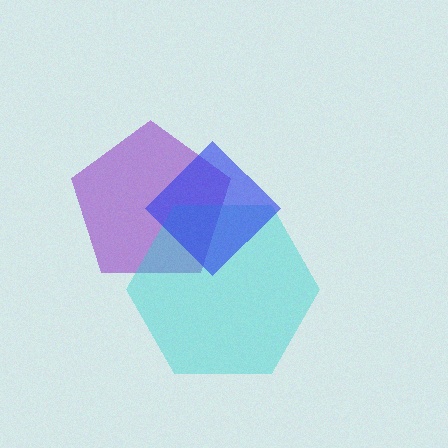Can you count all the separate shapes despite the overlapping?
Yes, there are 3 separate shapes.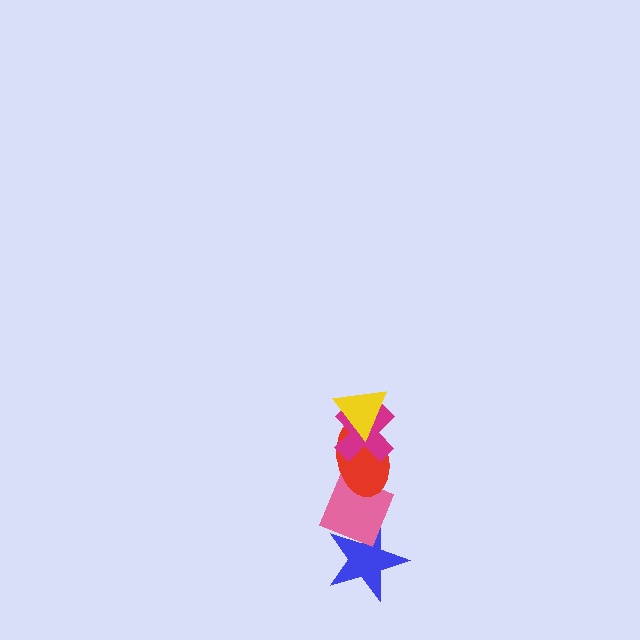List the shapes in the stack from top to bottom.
From top to bottom: the yellow triangle, the magenta cross, the red ellipse, the pink diamond, the blue star.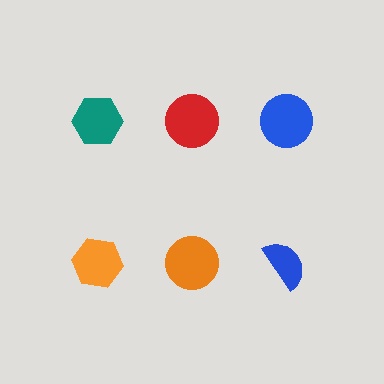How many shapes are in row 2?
3 shapes.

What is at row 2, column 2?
An orange circle.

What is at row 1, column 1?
A teal hexagon.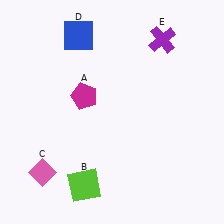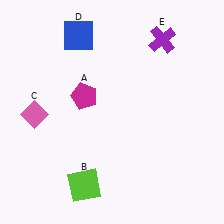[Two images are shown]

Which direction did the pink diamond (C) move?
The pink diamond (C) moved up.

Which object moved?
The pink diamond (C) moved up.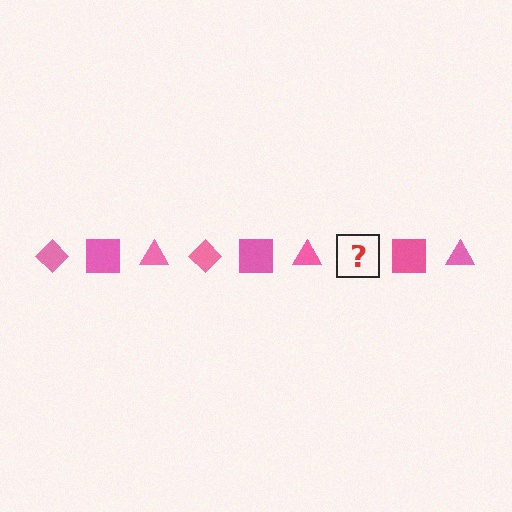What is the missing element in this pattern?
The missing element is a pink diamond.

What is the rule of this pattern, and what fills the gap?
The rule is that the pattern cycles through diamond, square, triangle shapes in pink. The gap should be filled with a pink diamond.